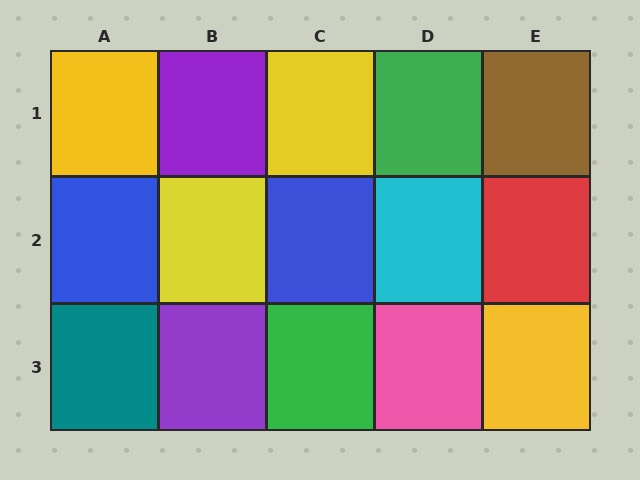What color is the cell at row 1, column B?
Purple.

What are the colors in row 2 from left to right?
Blue, yellow, blue, cyan, red.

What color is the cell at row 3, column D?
Pink.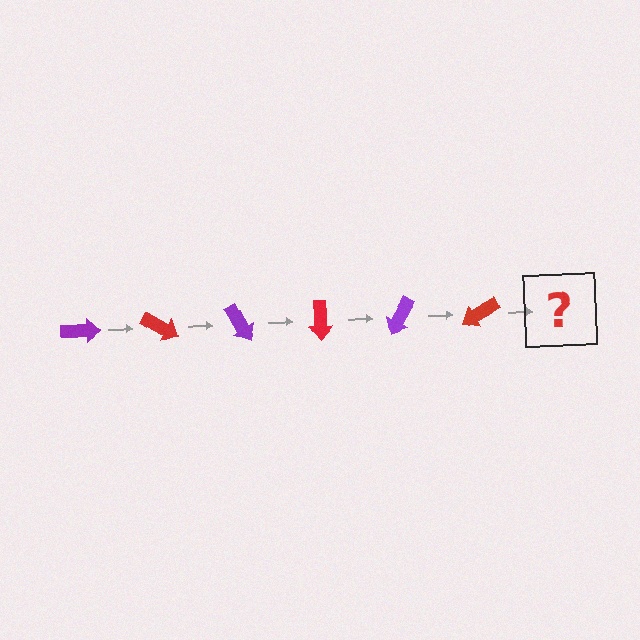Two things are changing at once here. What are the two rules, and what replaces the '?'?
The two rules are that it rotates 30 degrees each step and the color cycles through purple and red. The '?' should be a purple arrow, rotated 180 degrees from the start.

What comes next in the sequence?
The next element should be a purple arrow, rotated 180 degrees from the start.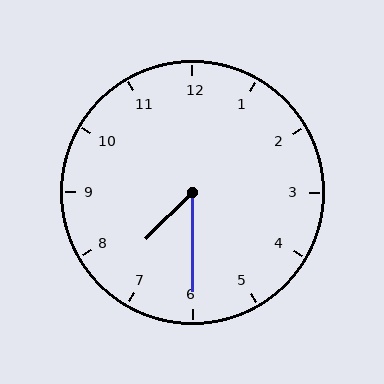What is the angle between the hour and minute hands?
Approximately 45 degrees.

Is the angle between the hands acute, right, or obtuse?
It is acute.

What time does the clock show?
7:30.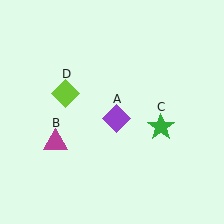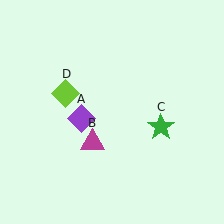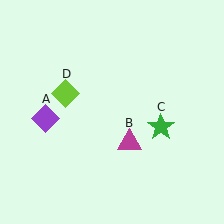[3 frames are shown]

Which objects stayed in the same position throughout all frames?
Green star (object C) and lime diamond (object D) remained stationary.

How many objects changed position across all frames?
2 objects changed position: purple diamond (object A), magenta triangle (object B).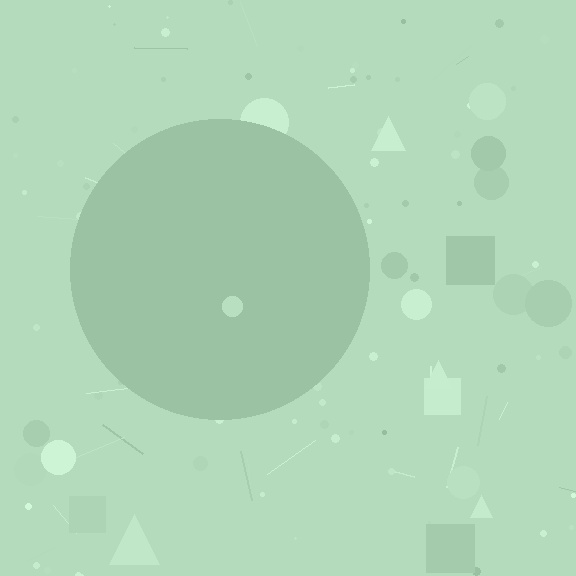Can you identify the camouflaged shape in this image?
The camouflaged shape is a circle.